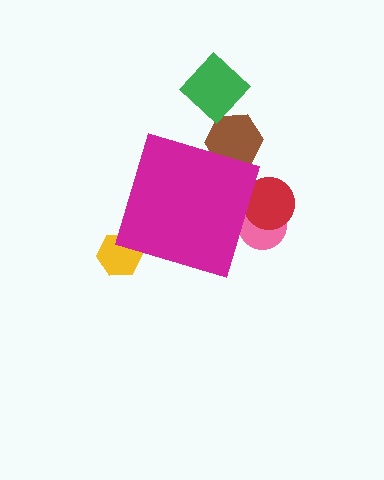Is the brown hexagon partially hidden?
Yes, the brown hexagon is partially hidden behind the magenta diamond.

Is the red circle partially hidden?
Yes, the red circle is partially hidden behind the magenta diamond.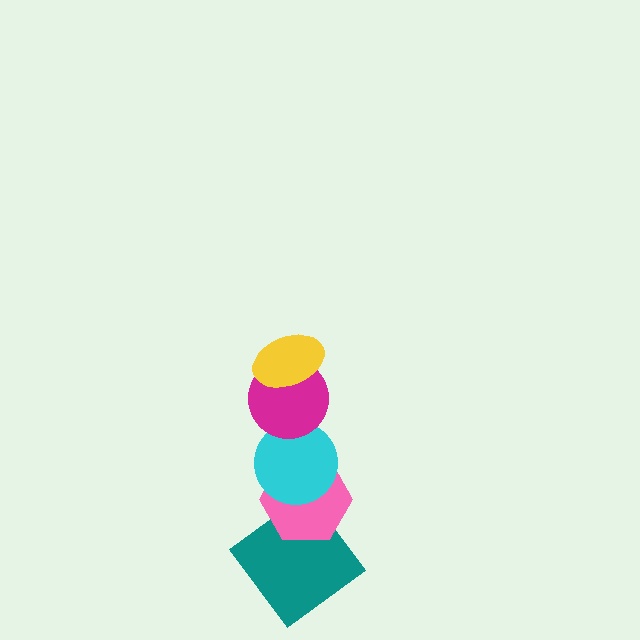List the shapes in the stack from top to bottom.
From top to bottom: the yellow ellipse, the magenta circle, the cyan circle, the pink hexagon, the teal diamond.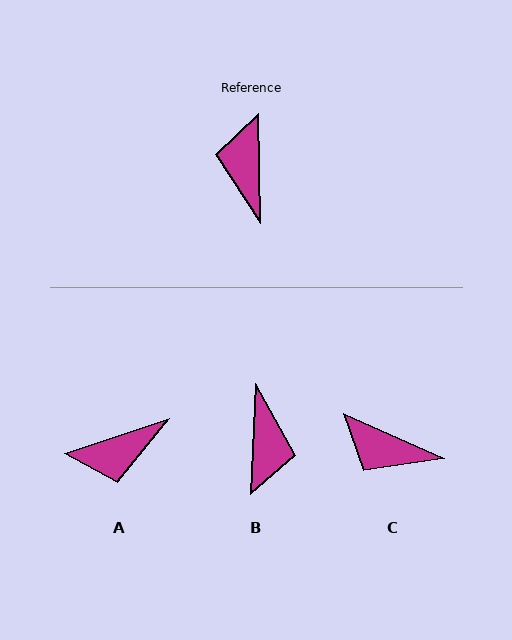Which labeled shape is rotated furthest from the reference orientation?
B, about 176 degrees away.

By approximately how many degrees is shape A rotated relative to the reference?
Approximately 107 degrees counter-clockwise.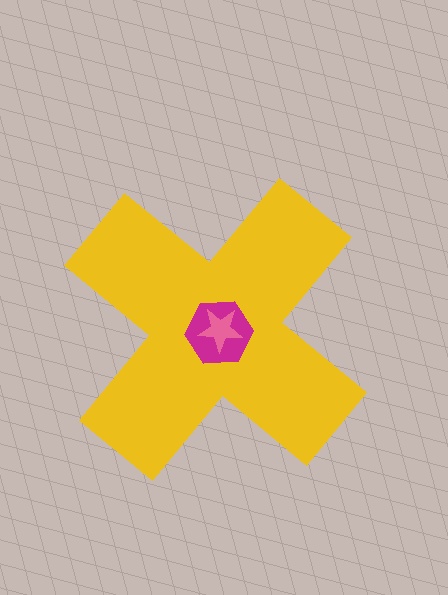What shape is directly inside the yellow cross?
The magenta hexagon.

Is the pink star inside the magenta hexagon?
Yes.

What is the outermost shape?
The yellow cross.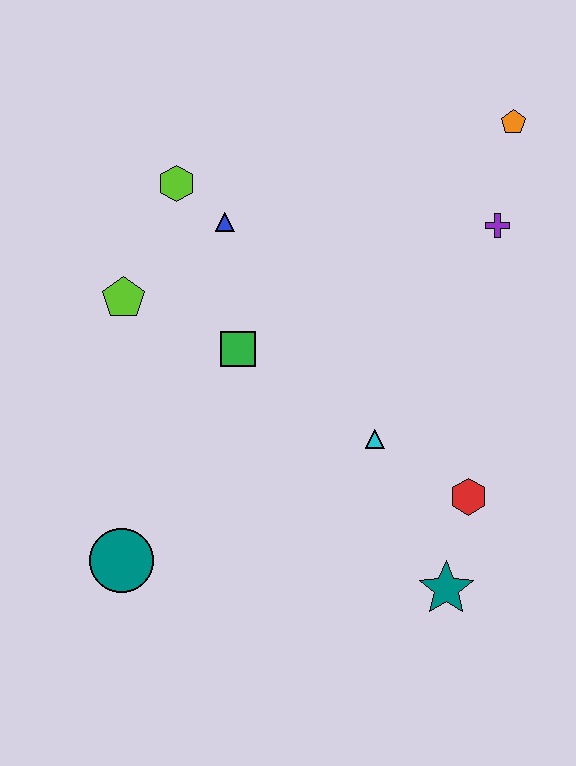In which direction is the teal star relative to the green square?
The teal star is below the green square.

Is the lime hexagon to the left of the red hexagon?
Yes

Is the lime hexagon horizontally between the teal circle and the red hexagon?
Yes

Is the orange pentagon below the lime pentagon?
No